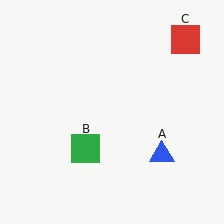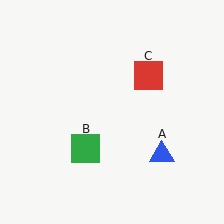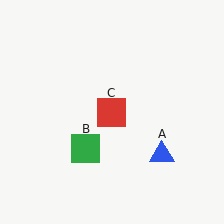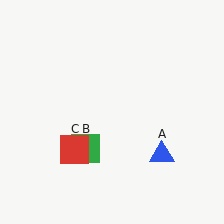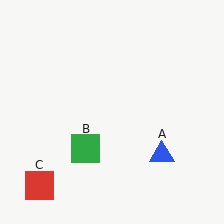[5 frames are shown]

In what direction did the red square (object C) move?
The red square (object C) moved down and to the left.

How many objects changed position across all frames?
1 object changed position: red square (object C).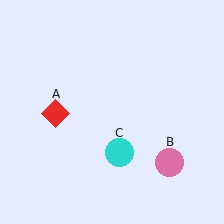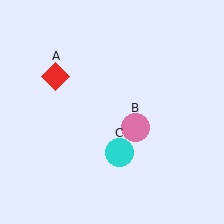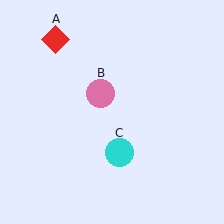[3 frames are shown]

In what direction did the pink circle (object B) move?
The pink circle (object B) moved up and to the left.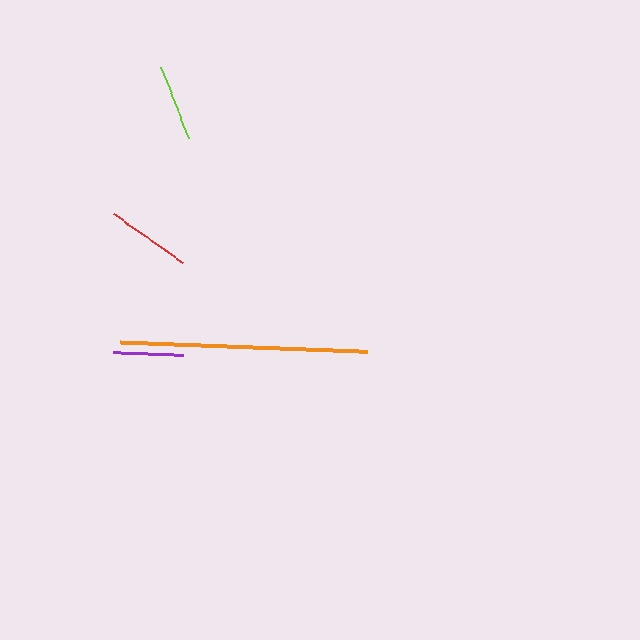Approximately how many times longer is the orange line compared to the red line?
The orange line is approximately 2.9 times the length of the red line.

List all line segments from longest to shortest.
From longest to shortest: orange, red, lime, purple.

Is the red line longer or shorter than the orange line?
The orange line is longer than the red line.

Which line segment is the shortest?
The purple line is the shortest at approximately 70 pixels.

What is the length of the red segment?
The red segment is approximately 84 pixels long.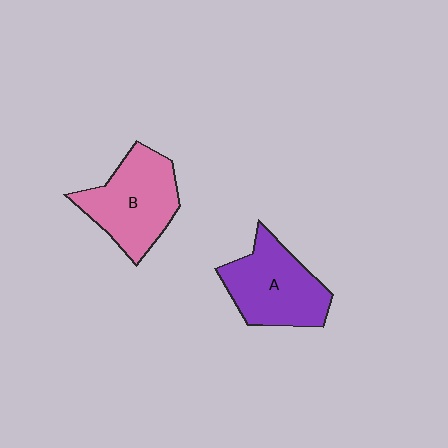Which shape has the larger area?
Shape B (pink).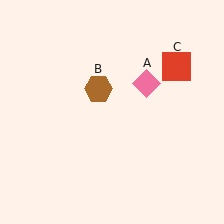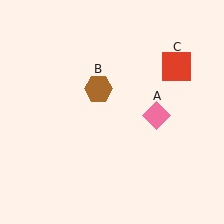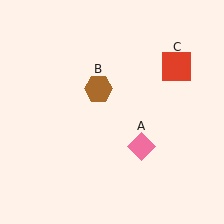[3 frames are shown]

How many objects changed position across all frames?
1 object changed position: pink diamond (object A).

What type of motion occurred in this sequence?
The pink diamond (object A) rotated clockwise around the center of the scene.